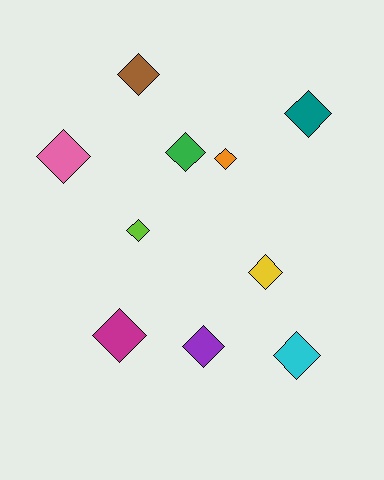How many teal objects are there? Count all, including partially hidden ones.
There is 1 teal object.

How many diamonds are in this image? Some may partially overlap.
There are 10 diamonds.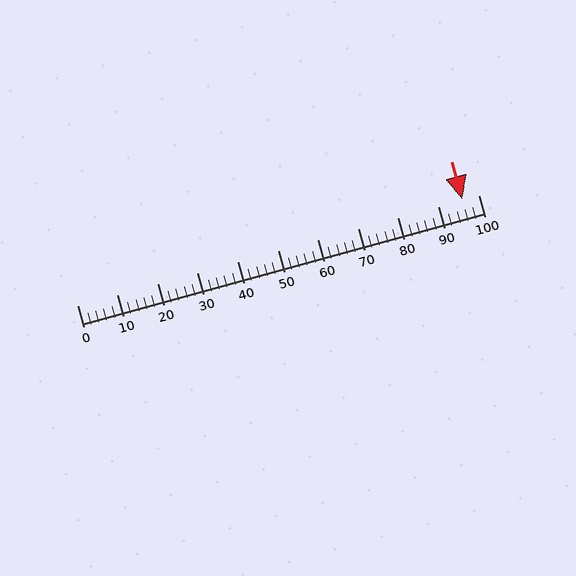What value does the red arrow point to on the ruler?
The red arrow points to approximately 96.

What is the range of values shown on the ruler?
The ruler shows values from 0 to 100.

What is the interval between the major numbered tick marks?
The major tick marks are spaced 10 units apart.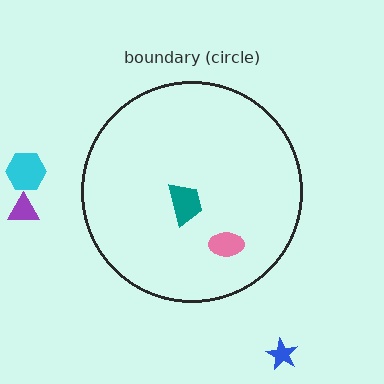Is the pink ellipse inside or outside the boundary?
Inside.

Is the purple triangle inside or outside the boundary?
Outside.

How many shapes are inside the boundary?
2 inside, 3 outside.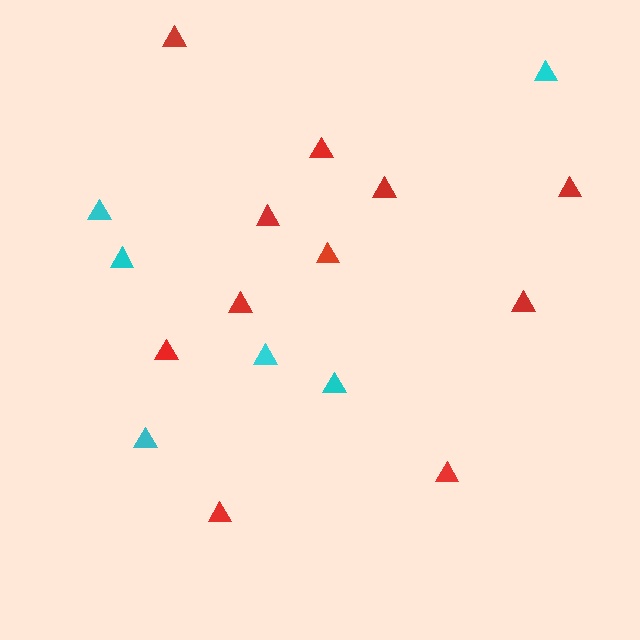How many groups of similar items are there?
There are 2 groups: one group of red triangles (11) and one group of cyan triangles (6).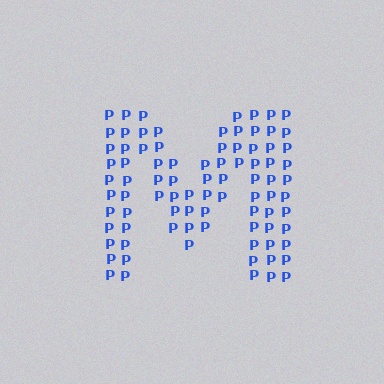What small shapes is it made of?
It is made of small letter P's.